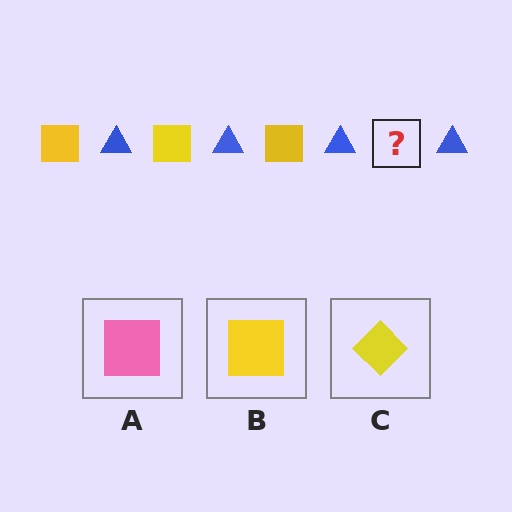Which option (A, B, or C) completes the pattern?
B.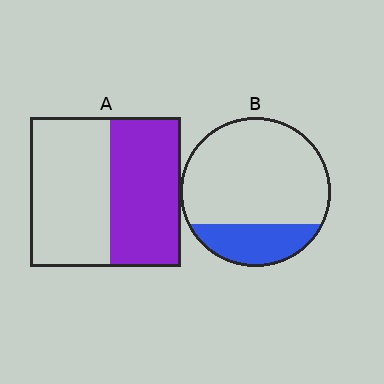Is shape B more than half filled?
No.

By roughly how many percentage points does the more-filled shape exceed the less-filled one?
By roughly 25 percentage points (A over B).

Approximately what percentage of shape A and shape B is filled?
A is approximately 45% and B is approximately 25%.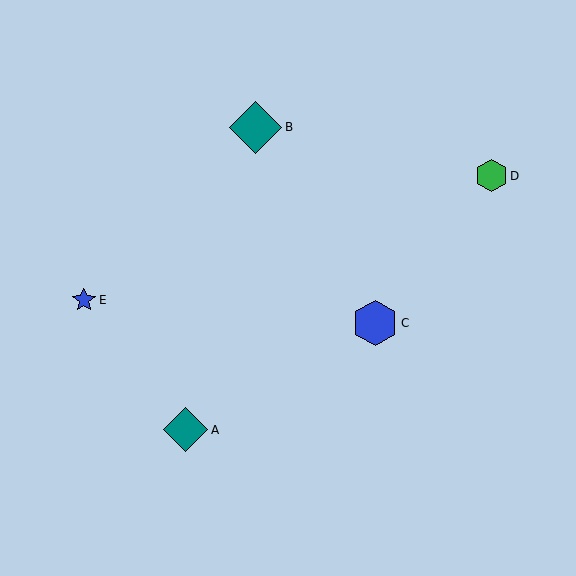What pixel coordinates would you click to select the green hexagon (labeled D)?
Click at (491, 176) to select the green hexagon D.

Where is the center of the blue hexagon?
The center of the blue hexagon is at (375, 323).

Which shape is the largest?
The teal diamond (labeled B) is the largest.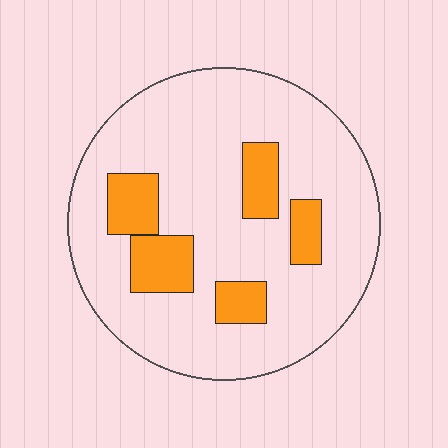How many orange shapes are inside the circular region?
5.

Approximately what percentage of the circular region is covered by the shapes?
Approximately 20%.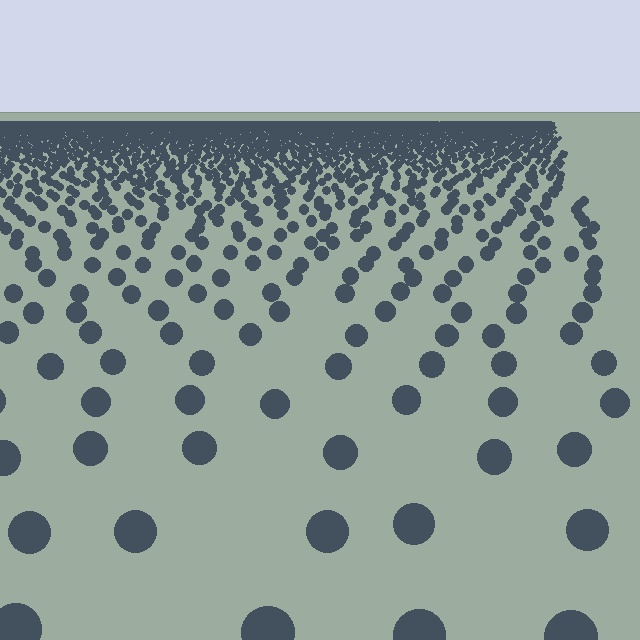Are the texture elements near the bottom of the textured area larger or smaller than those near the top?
Larger. Near the bottom, elements are closer to the viewer and appear at a bigger on-screen size.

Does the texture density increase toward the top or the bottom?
Density increases toward the top.